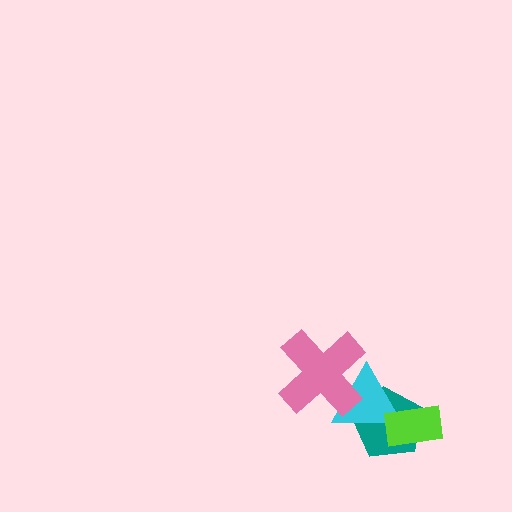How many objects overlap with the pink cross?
1 object overlaps with the pink cross.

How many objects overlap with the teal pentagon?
2 objects overlap with the teal pentagon.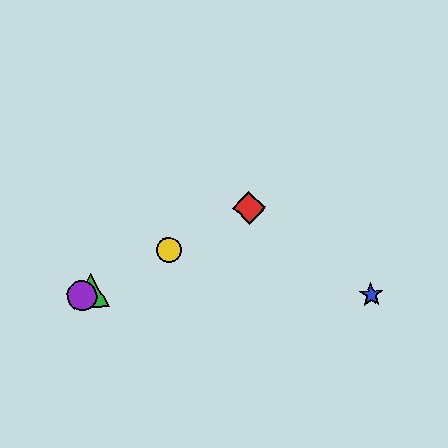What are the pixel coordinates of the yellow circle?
The yellow circle is at (169, 250).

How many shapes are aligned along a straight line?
4 shapes (the red diamond, the green triangle, the yellow circle, the purple circle) are aligned along a straight line.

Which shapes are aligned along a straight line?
The red diamond, the green triangle, the yellow circle, the purple circle are aligned along a straight line.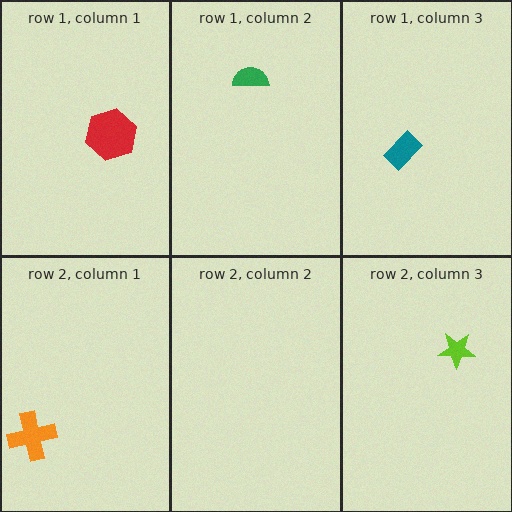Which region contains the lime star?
The row 2, column 3 region.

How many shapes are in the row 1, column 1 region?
1.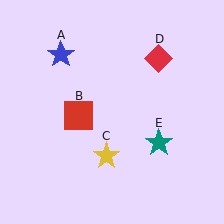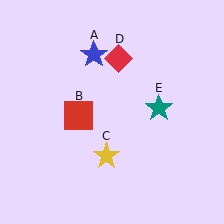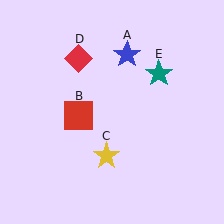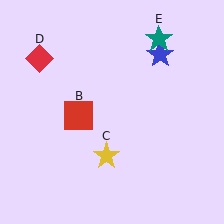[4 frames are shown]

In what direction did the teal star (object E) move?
The teal star (object E) moved up.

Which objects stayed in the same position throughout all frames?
Red square (object B) and yellow star (object C) remained stationary.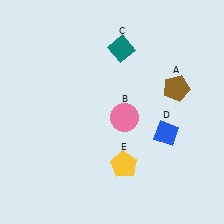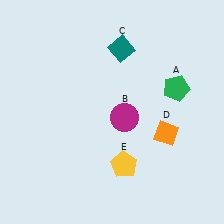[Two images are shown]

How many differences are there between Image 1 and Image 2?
There are 3 differences between the two images.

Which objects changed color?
A changed from brown to green. B changed from pink to magenta. D changed from blue to orange.